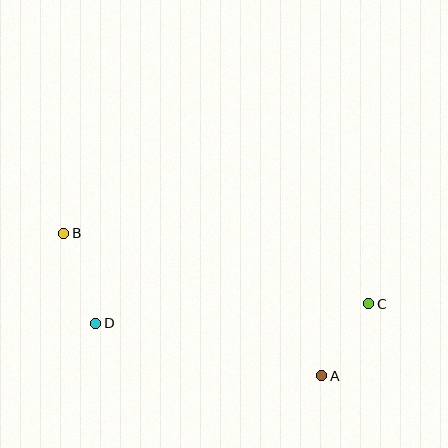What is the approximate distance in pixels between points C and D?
The distance between C and D is approximately 274 pixels.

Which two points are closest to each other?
Points A and C are closest to each other.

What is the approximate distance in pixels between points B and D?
The distance between B and D is approximately 96 pixels.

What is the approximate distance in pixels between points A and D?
The distance between A and D is approximately 232 pixels.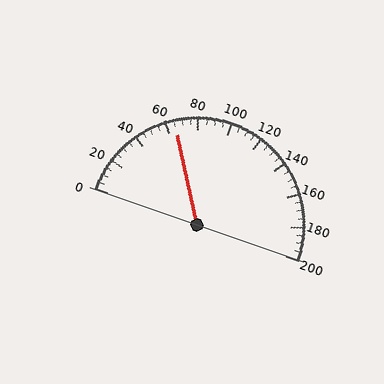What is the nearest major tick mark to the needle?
The nearest major tick mark is 60.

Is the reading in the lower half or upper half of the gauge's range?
The reading is in the lower half of the range (0 to 200).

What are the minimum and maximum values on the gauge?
The gauge ranges from 0 to 200.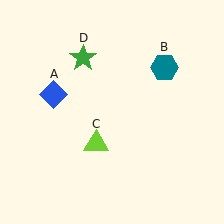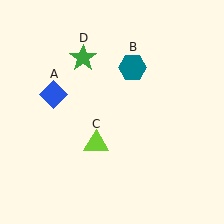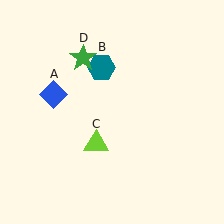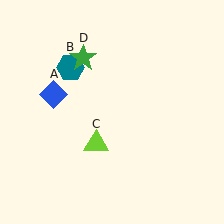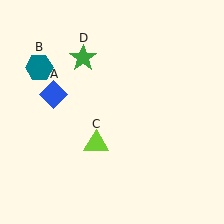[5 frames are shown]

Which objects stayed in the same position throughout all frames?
Blue diamond (object A) and lime triangle (object C) and green star (object D) remained stationary.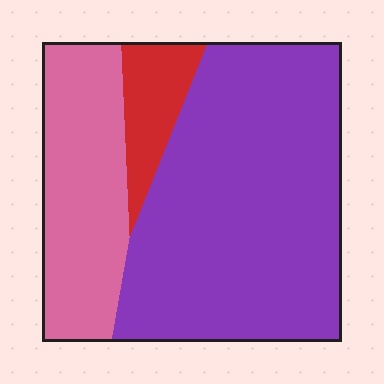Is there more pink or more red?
Pink.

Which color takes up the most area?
Purple, at roughly 65%.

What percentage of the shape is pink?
Pink takes up about one quarter (1/4) of the shape.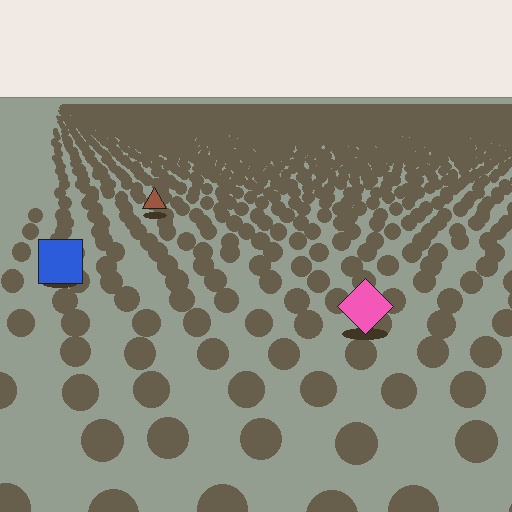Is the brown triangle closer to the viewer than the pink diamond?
No. The pink diamond is closer — you can tell from the texture gradient: the ground texture is coarser near it.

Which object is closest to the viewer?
The pink diamond is closest. The texture marks near it are larger and more spread out.